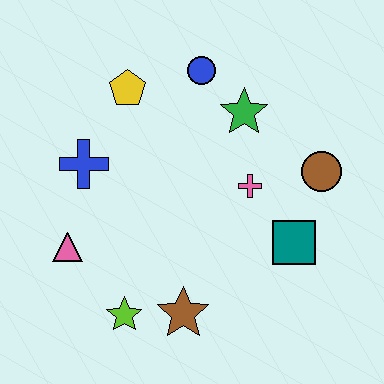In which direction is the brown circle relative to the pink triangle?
The brown circle is to the right of the pink triangle.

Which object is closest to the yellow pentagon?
The blue circle is closest to the yellow pentagon.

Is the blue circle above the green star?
Yes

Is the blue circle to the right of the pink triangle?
Yes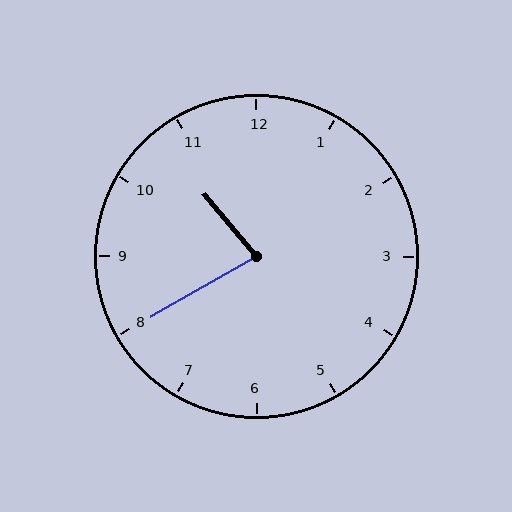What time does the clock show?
10:40.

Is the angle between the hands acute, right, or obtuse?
It is acute.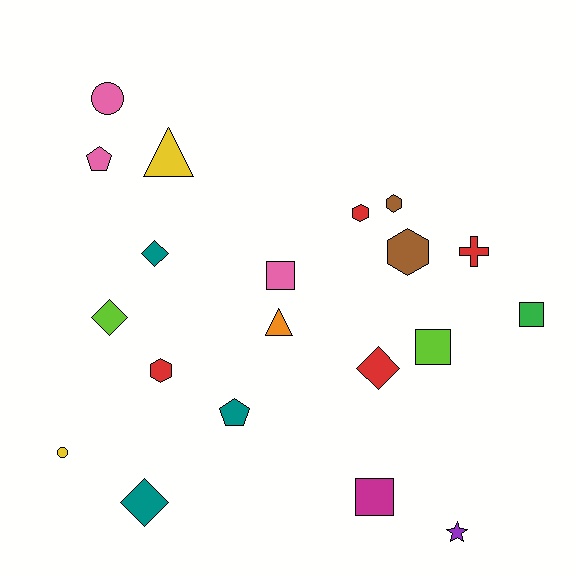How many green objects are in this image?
There is 1 green object.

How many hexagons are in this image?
There are 4 hexagons.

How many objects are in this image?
There are 20 objects.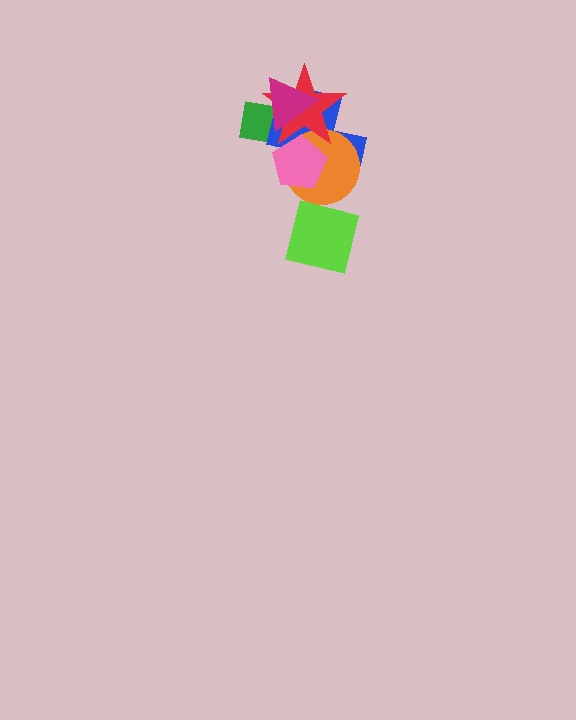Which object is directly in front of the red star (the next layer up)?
The pink pentagon is directly in front of the red star.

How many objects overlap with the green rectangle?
4 objects overlap with the green rectangle.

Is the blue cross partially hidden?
Yes, it is partially covered by another shape.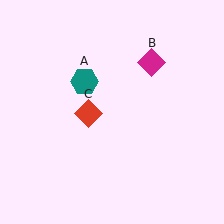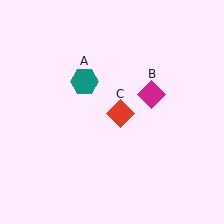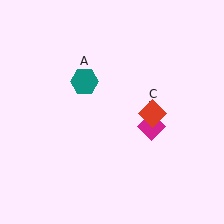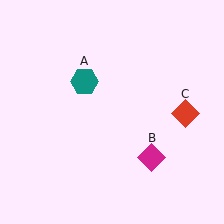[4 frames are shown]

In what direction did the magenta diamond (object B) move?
The magenta diamond (object B) moved down.